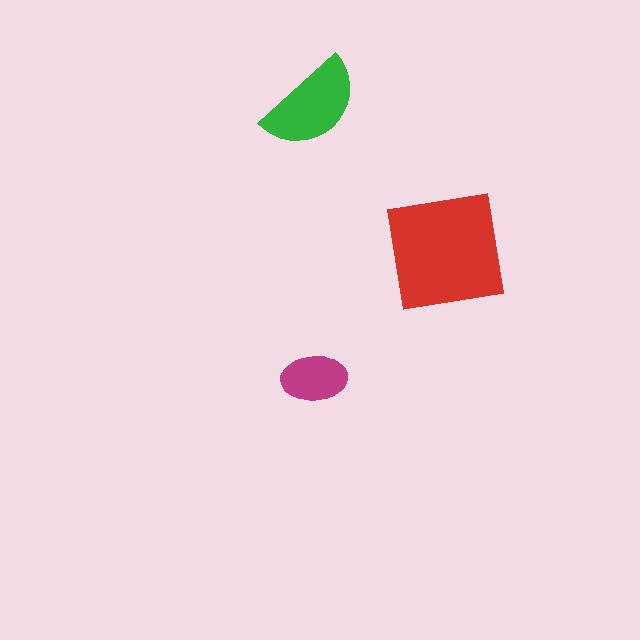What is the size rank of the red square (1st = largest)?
1st.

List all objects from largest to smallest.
The red square, the green semicircle, the magenta ellipse.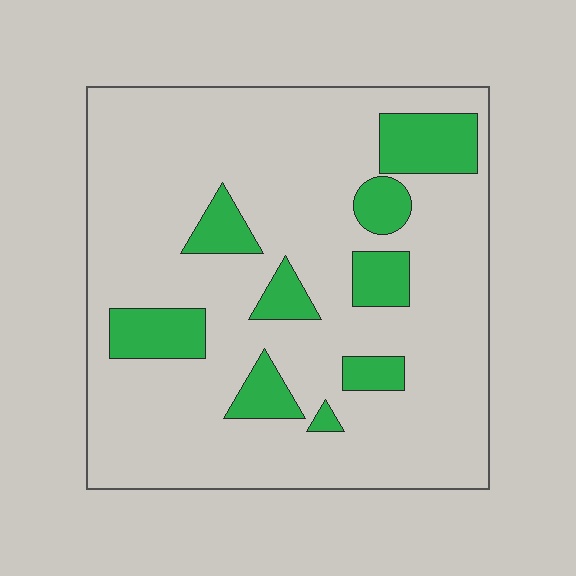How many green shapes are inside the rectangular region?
9.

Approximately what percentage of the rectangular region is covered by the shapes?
Approximately 15%.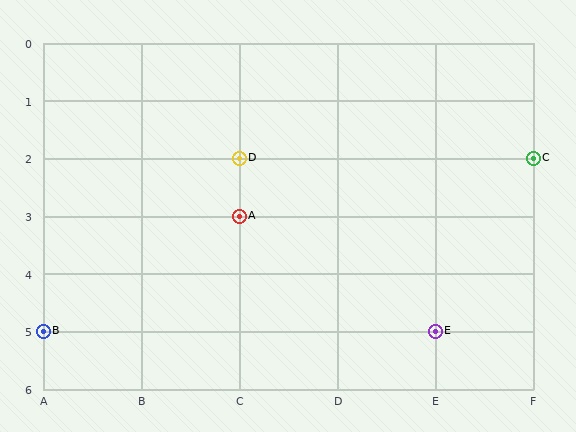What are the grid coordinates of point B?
Point B is at grid coordinates (A, 5).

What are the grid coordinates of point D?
Point D is at grid coordinates (C, 2).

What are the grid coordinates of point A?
Point A is at grid coordinates (C, 3).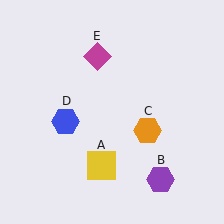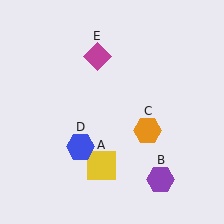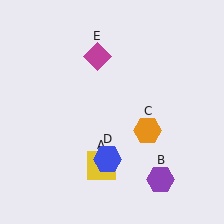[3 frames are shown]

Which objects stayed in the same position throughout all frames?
Yellow square (object A) and purple hexagon (object B) and orange hexagon (object C) and magenta diamond (object E) remained stationary.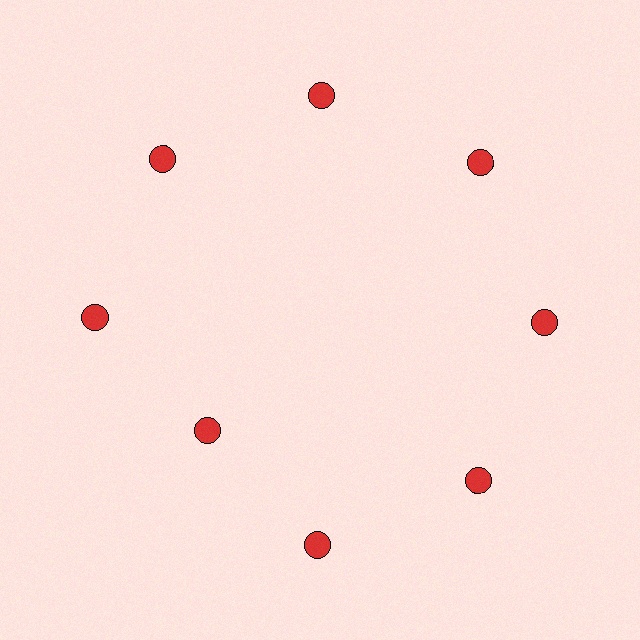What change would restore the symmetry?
The symmetry would be restored by moving it outward, back onto the ring so that all 8 circles sit at equal angles and equal distance from the center.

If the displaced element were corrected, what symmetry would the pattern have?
It would have 8-fold rotational symmetry — the pattern would map onto itself every 45 degrees.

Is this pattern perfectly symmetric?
No. The 8 red circles are arranged in a ring, but one element near the 8 o'clock position is pulled inward toward the center, breaking the 8-fold rotational symmetry.